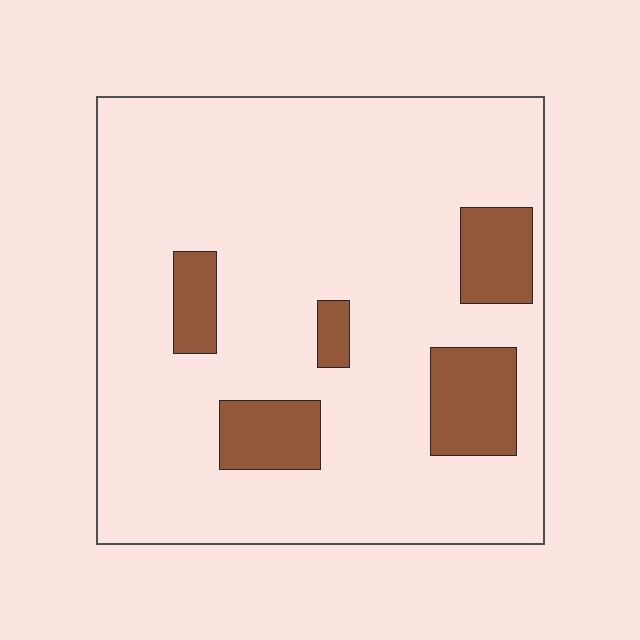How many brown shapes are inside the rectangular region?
5.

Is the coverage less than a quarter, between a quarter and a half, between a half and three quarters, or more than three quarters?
Less than a quarter.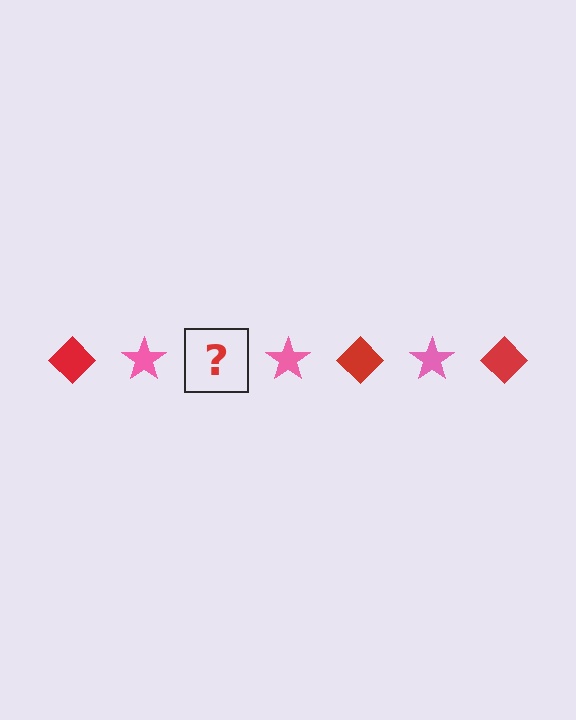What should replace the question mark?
The question mark should be replaced with a red diamond.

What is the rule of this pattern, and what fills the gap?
The rule is that the pattern alternates between red diamond and pink star. The gap should be filled with a red diamond.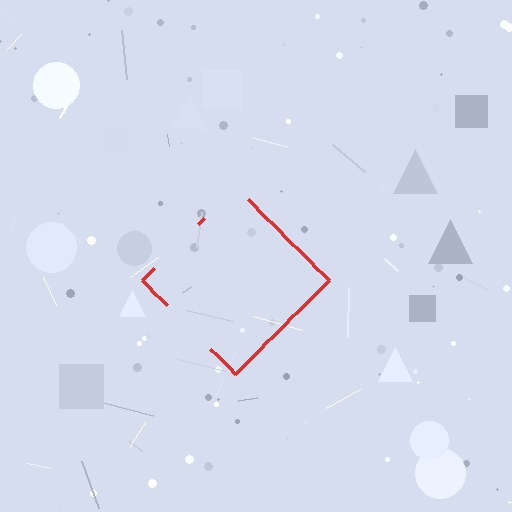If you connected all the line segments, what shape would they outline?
They would outline a diamond.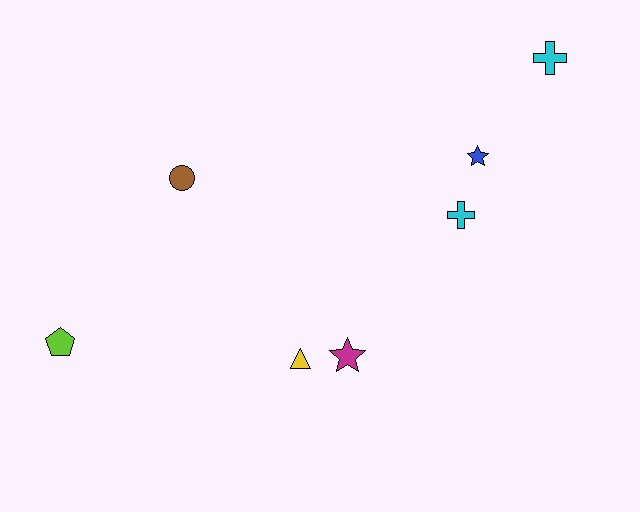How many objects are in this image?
There are 7 objects.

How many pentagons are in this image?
There is 1 pentagon.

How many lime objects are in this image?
There is 1 lime object.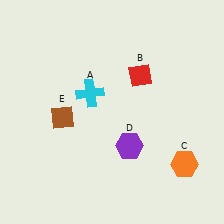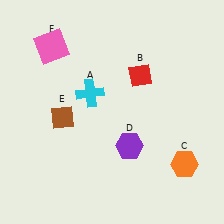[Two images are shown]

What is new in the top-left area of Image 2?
A pink square (F) was added in the top-left area of Image 2.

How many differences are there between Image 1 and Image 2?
There is 1 difference between the two images.